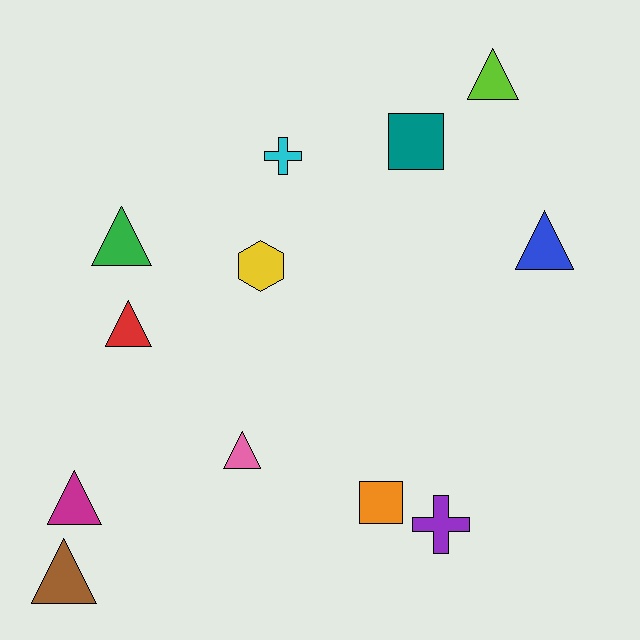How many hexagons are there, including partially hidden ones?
There is 1 hexagon.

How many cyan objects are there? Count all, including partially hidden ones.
There is 1 cyan object.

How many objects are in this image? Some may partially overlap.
There are 12 objects.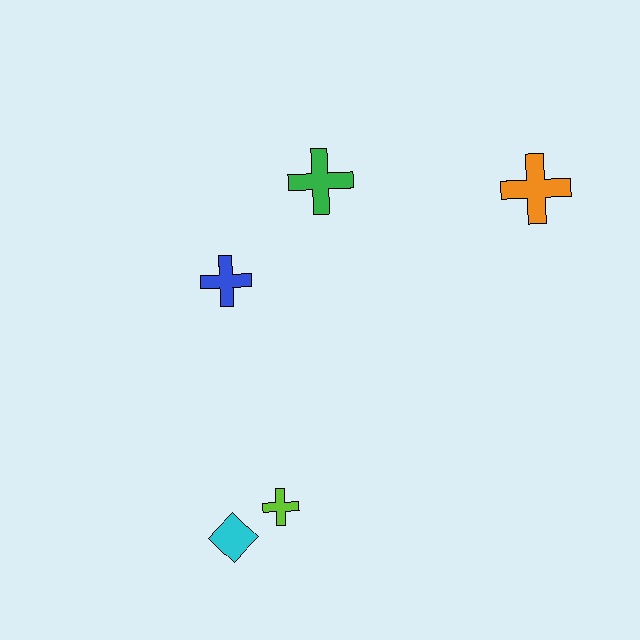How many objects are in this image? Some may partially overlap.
There are 5 objects.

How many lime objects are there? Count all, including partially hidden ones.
There is 1 lime object.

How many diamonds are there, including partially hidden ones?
There is 1 diamond.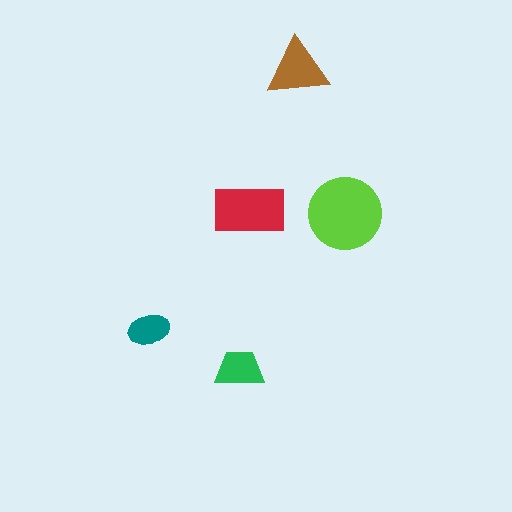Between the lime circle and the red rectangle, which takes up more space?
The lime circle.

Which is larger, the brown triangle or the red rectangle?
The red rectangle.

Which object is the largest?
The lime circle.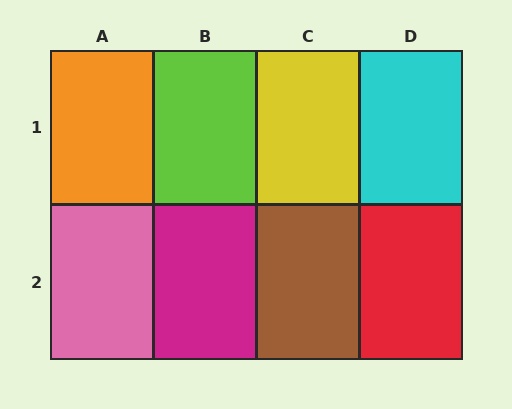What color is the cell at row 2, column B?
Magenta.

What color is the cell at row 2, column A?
Pink.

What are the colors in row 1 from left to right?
Orange, lime, yellow, cyan.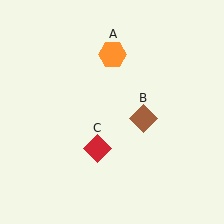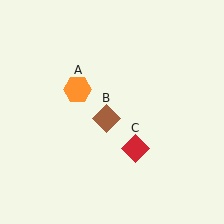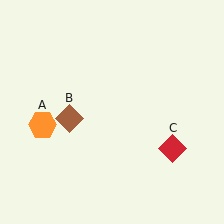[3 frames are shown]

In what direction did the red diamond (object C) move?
The red diamond (object C) moved right.